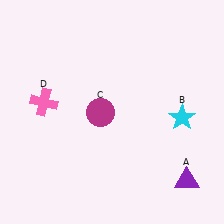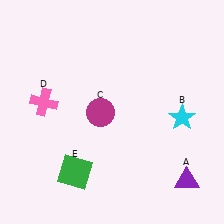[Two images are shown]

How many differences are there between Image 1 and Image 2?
There is 1 difference between the two images.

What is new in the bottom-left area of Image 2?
A green square (E) was added in the bottom-left area of Image 2.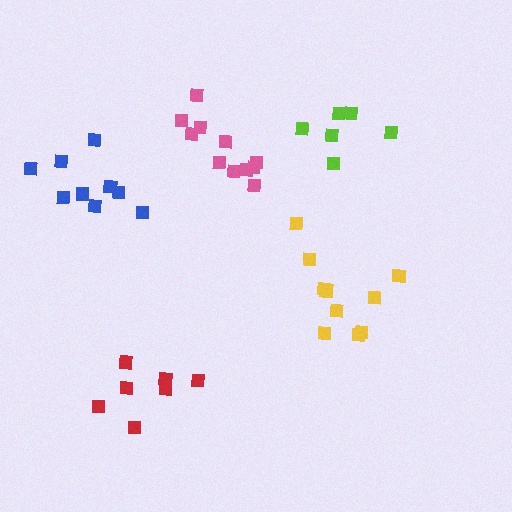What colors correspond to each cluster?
The clusters are colored: yellow, red, pink, blue, lime.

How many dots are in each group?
Group 1: 10 dots, Group 2: 7 dots, Group 3: 11 dots, Group 4: 9 dots, Group 5: 6 dots (43 total).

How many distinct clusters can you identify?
There are 5 distinct clusters.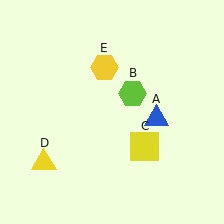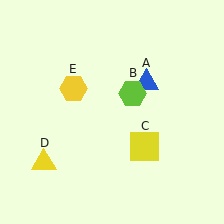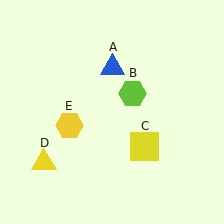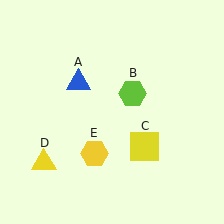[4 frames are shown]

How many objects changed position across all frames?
2 objects changed position: blue triangle (object A), yellow hexagon (object E).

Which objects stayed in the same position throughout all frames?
Lime hexagon (object B) and yellow square (object C) and yellow triangle (object D) remained stationary.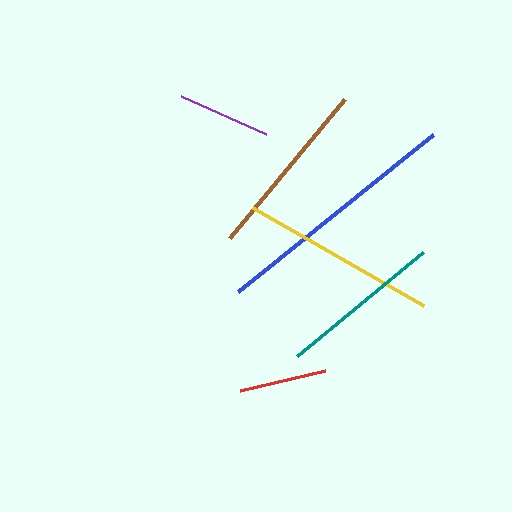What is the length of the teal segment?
The teal segment is approximately 163 pixels long.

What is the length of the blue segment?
The blue segment is approximately 250 pixels long.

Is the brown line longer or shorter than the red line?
The brown line is longer than the red line.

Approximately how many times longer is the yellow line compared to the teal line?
The yellow line is approximately 1.2 times the length of the teal line.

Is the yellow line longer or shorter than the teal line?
The yellow line is longer than the teal line.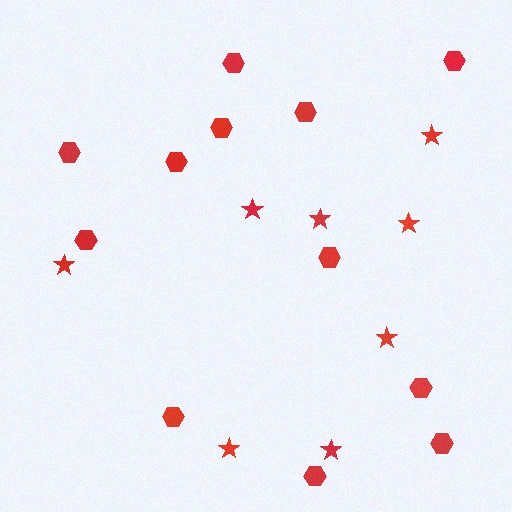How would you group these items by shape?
There are 2 groups: one group of stars (8) and one group of hexagons (12).